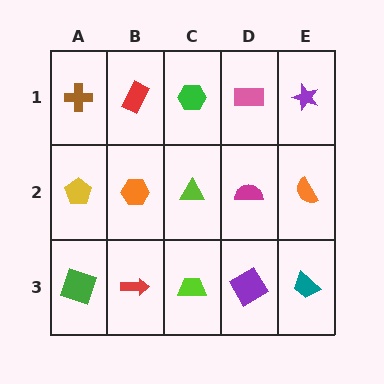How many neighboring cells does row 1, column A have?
2.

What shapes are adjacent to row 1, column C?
A lime triangle (row 2, column C), a red rectangle (row 1, column B), a pink rectangle (row 1, column D).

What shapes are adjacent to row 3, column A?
A yellow pentagon (row 2, column A), a red arrow (row 3, column B).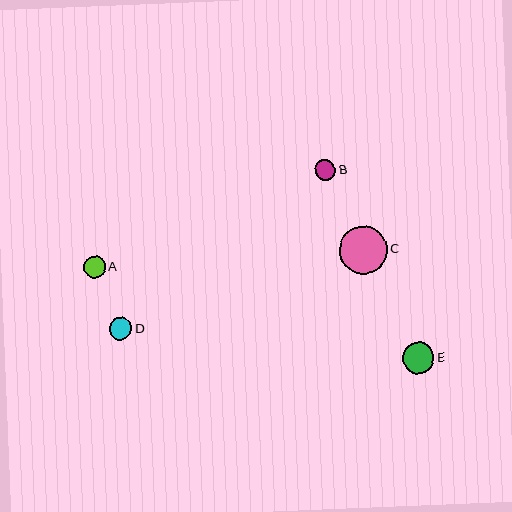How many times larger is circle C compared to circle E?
Circle C is approximately 1.5 times the size of circle E.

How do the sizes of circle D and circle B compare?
Circle D and circle B are approximately the same size.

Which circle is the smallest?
Circle B is the smallest with a size of approximately 21 pixels.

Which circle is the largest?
Circle C is the largest with a size of approximately 48 pixels.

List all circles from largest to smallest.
From largest to smallest: C, E, D, A, B.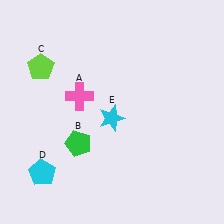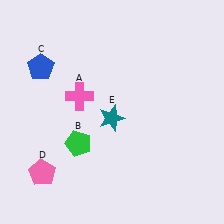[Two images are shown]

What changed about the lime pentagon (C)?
In Image 1, C is lime. In Image 2, it changed to blue.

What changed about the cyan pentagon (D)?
In Image 1, D is cyan. In Image 2, it changed to pink.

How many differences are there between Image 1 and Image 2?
There are 3 differences between the two images.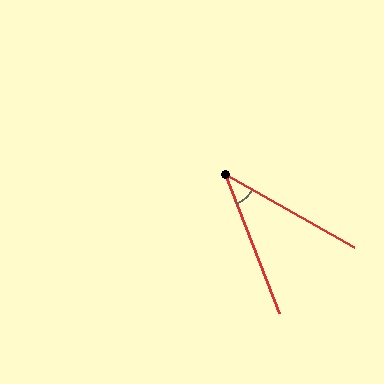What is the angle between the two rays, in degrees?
Approximately 39 degrees.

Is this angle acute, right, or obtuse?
It is acute.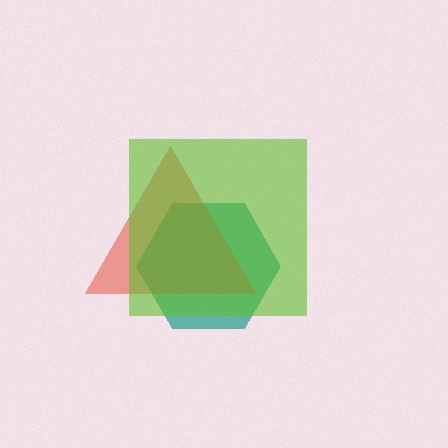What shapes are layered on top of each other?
The layered shapes are: a teal hexagon, a red triangle, a lime square.